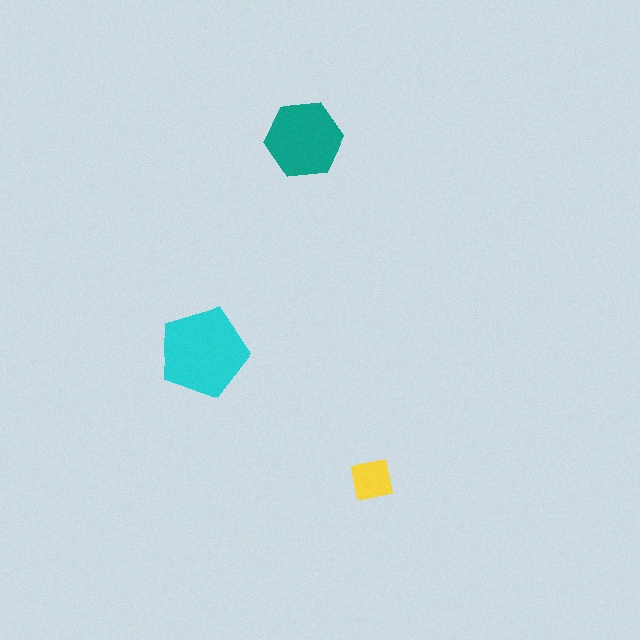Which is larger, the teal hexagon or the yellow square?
The teal hexagon.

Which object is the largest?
The cyan pentagon.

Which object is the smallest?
The yellow square.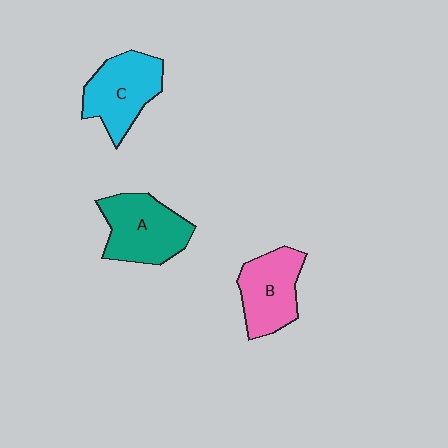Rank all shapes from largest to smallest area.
From largest to smallest: A (teal), C (cyan), B (pink).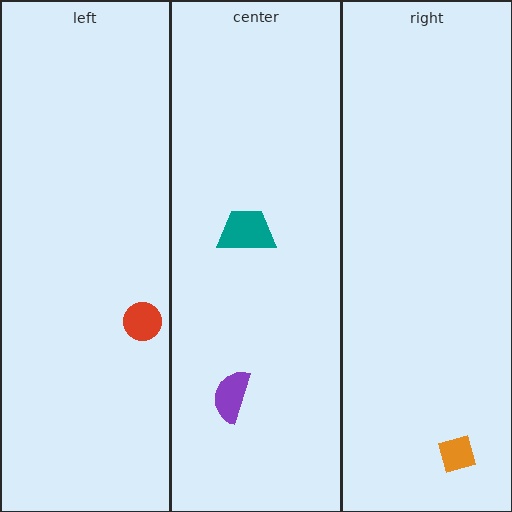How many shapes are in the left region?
1.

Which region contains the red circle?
The left region.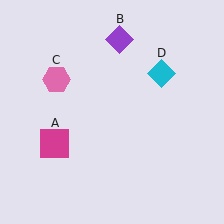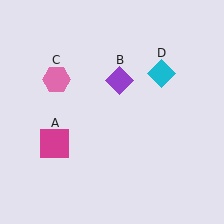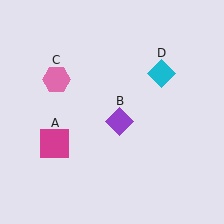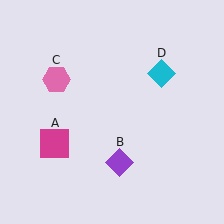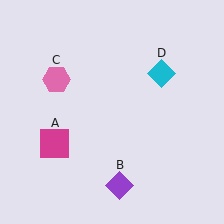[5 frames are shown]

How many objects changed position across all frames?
1 object changed position: purple diamond (object B).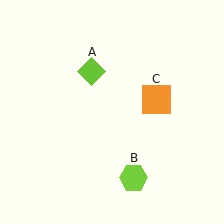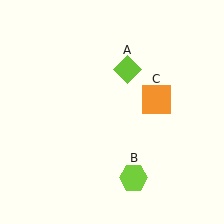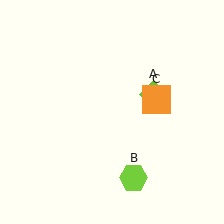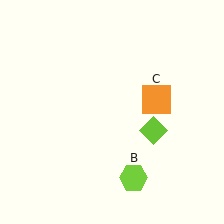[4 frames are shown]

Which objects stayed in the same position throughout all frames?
Lime hexagon (object B) and orange square (object C) remained stationary.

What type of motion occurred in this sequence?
The lime diamond (object A) rotated clockwise around the center of the scene.